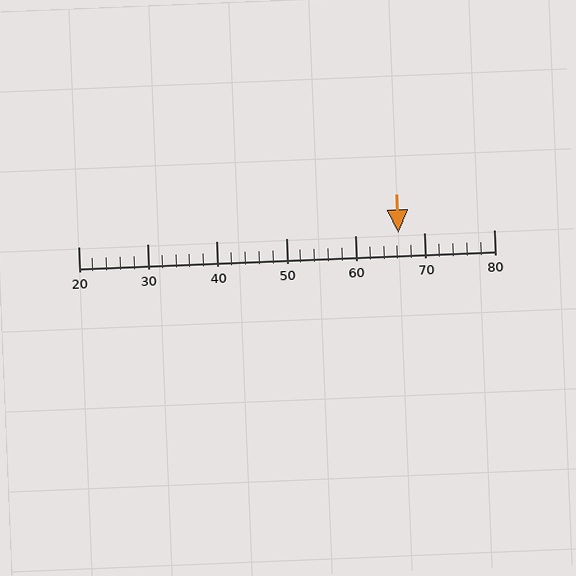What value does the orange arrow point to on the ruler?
The orange arrow points to approximately 66.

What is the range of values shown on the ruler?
The ruler shows values from 20 to 80.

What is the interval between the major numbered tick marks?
The major tick marks are spaced 10 units apart.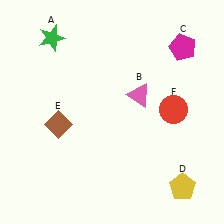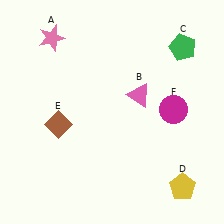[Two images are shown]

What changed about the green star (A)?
In Image 1, A is green. In Image 2, it changed to pink.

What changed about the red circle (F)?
In Image 1, F is red. In Image 2, it changed to magenta.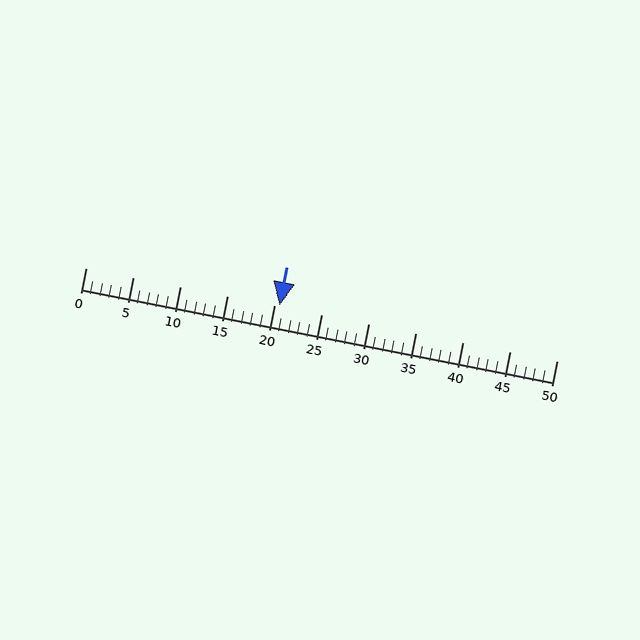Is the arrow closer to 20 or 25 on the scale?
The arrow is closer to 20.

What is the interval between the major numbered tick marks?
The major tick marks are spaced 5 units apart.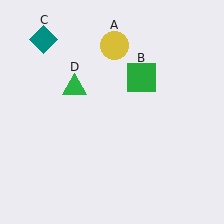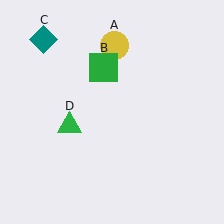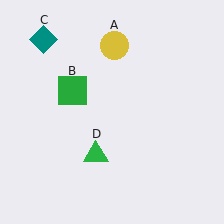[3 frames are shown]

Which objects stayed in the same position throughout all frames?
Yellow circle (object A) and teal diamond (object C) remained stationary.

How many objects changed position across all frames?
2 objects changed position: green square (object B), green triangle (object D).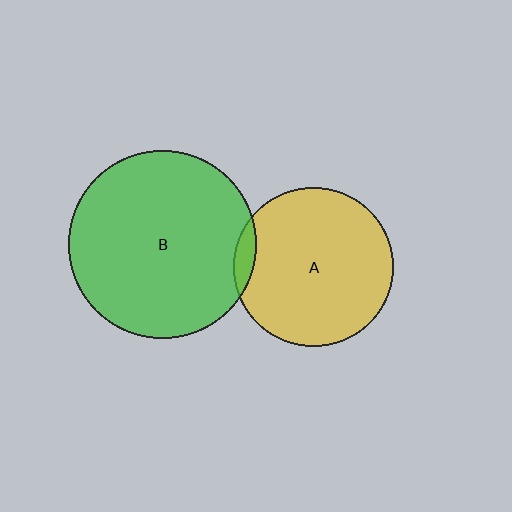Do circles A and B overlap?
Yes.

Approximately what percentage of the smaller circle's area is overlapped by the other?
Approximately 5%.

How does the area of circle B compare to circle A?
Approximately 1.4 times.